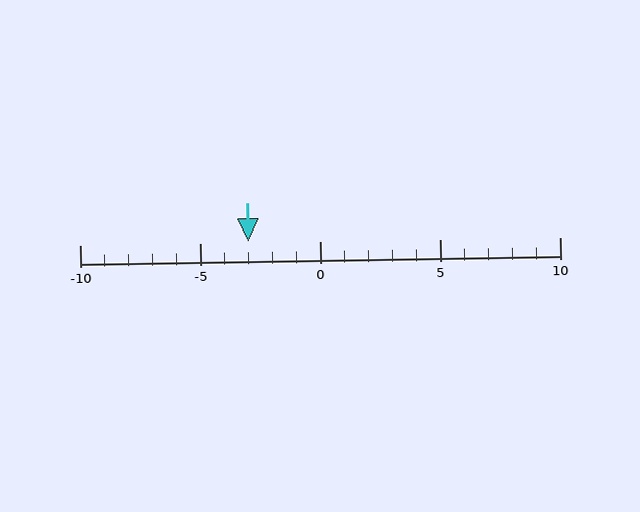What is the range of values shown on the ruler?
The ruler shows values from -10 to 10.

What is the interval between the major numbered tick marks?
The major tick marks are spaced 5 units apart.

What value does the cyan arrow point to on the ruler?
The cyan arrow points to approximately -3.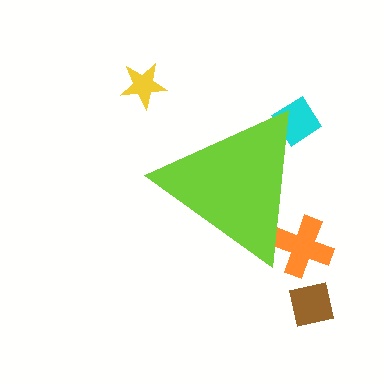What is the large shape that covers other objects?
A lime triangle.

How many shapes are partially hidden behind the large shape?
2 shapes are partially hidden.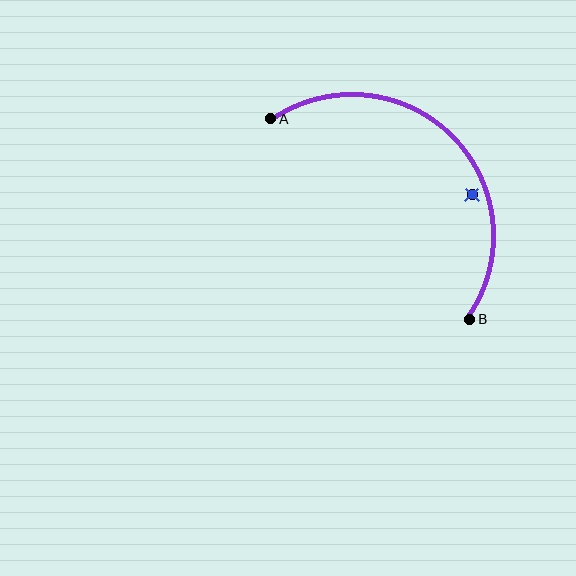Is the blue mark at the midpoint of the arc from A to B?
No — the blue mark does not lie on the arc at all. It sits slightly inside the curve.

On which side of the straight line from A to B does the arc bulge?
The arc bulges above and to the right of the straight line connecting A and B.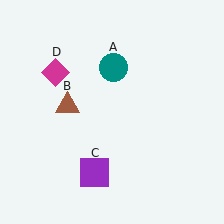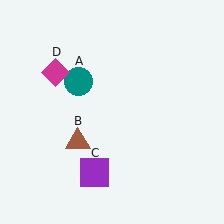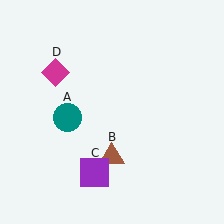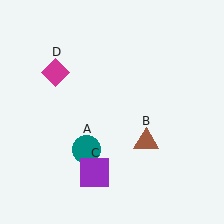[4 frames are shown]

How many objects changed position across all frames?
2 objects changed position: teal circle (object A), brown triangle (object B).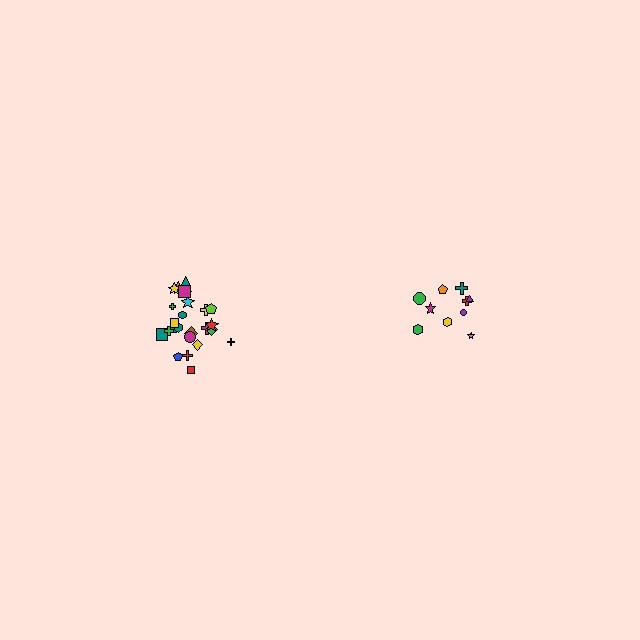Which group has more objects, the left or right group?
The left group.